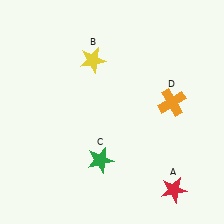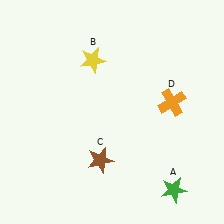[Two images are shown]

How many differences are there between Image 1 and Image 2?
There are 2 differences between the two images.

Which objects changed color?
A changed from red to green. C changed from green to brown.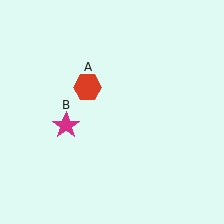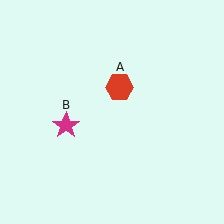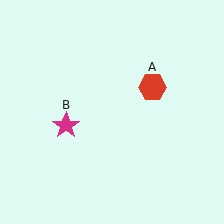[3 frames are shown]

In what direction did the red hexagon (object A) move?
The red hexagon (object A) moved right.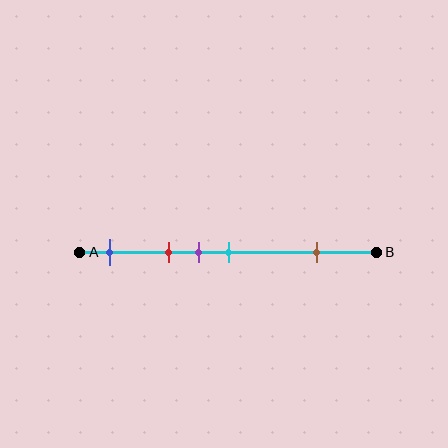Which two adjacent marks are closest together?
The purple and cyan marks are the closest adjacent pair.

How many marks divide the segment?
There are 5 marks dividing the segment.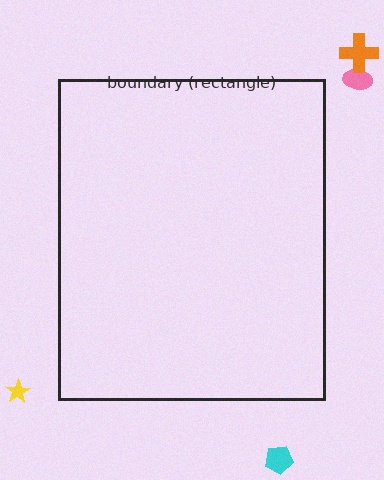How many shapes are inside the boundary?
0 inside, 4 outside.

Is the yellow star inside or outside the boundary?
Outside.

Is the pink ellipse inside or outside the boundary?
Outside.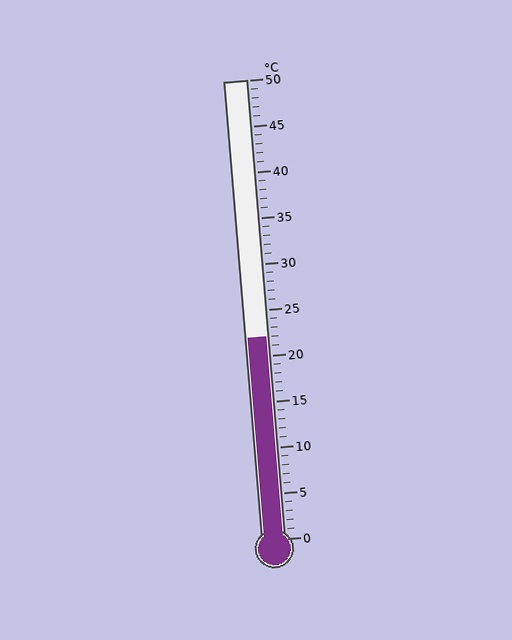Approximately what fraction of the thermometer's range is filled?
The thermometer is filled to approximately 45% of its range.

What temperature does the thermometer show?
The thermometer shows approximately 22°C.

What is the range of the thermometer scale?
The thermometer scale ranges from 0°C to 50°C.